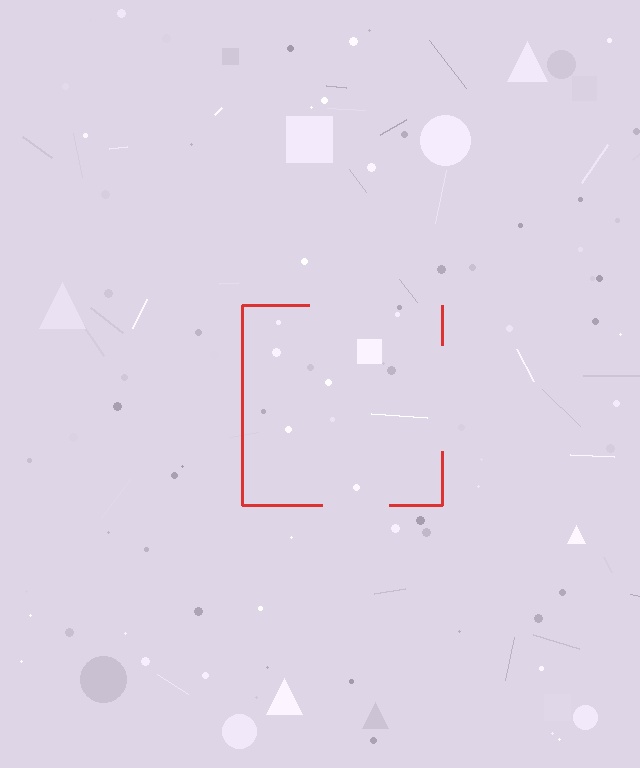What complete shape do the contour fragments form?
The contour fragments form a square.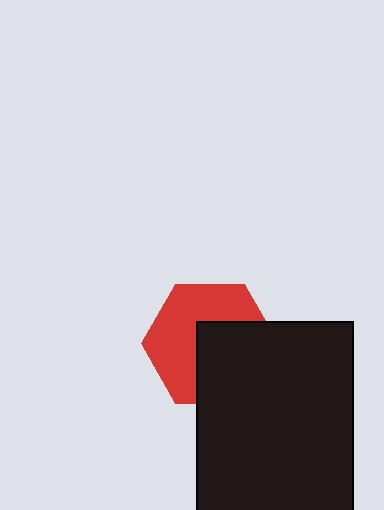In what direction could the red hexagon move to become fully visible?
The red hexagon could move toward the upper-left. That would shift it out from behind the black rectangle entirely.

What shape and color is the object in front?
The object in front is a black rectangle.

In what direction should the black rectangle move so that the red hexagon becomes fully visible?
The black rectangle should move toward the lower-right. That is the shortest direction to clear the overlap and leave the red hexagon fully visible.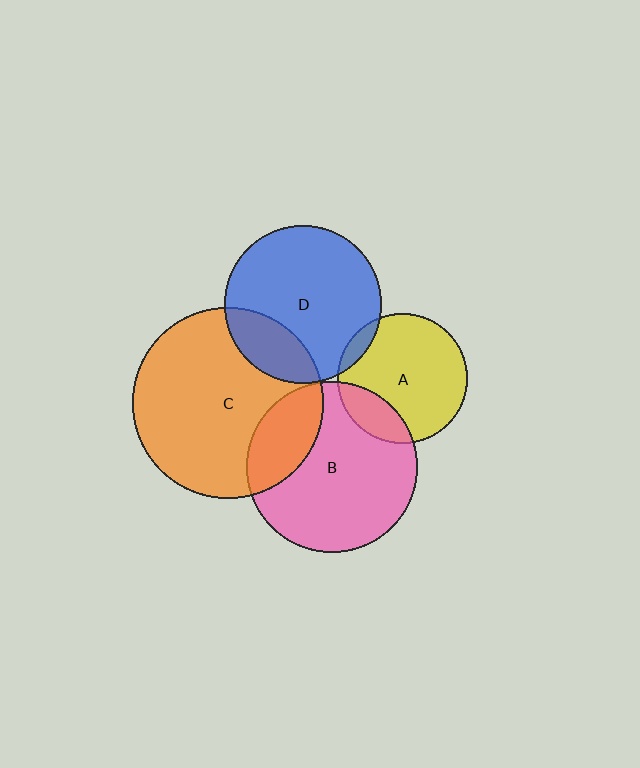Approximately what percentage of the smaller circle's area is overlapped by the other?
Approximately 20%.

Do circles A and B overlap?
Yes.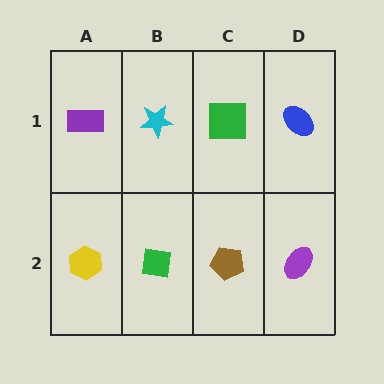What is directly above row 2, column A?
A purple rectangle.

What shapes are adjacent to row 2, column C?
A green square (row 1, column C), a green square (row 2, column B), a purple ellipse (row 2, column D).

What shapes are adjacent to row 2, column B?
A cyan star (row 1, column B), a yellow hexagon (row 2, column A), a brown pentagon (row 2, column C).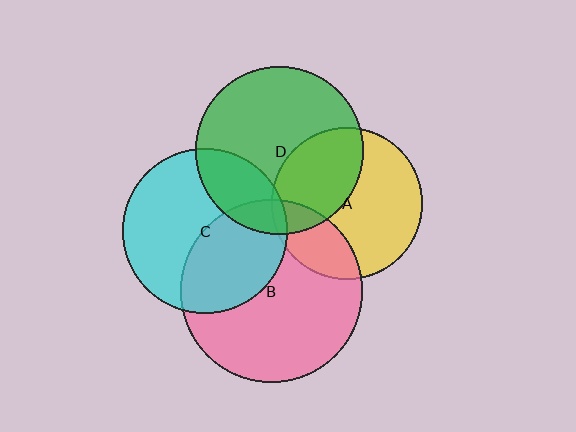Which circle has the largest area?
Circle B (pink).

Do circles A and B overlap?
Yes.